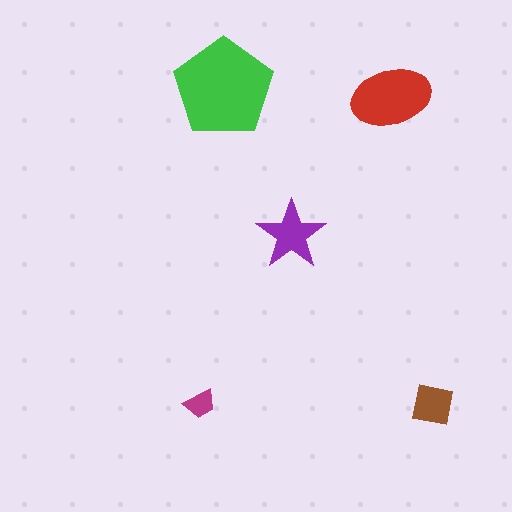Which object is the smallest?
The magenta trapezoid.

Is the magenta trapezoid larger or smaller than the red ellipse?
Smaller.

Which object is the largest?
The green pentagon.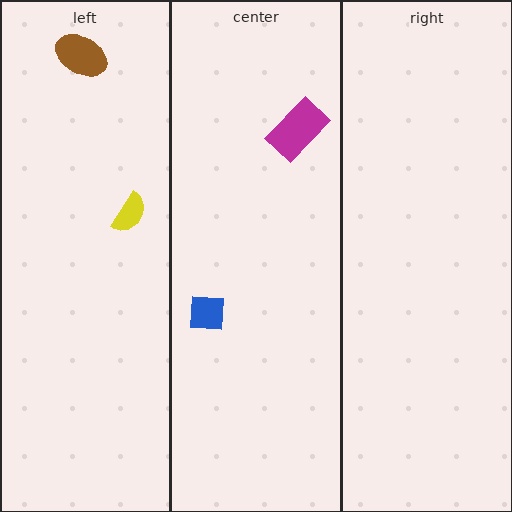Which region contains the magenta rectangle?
The center region.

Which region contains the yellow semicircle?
The left region.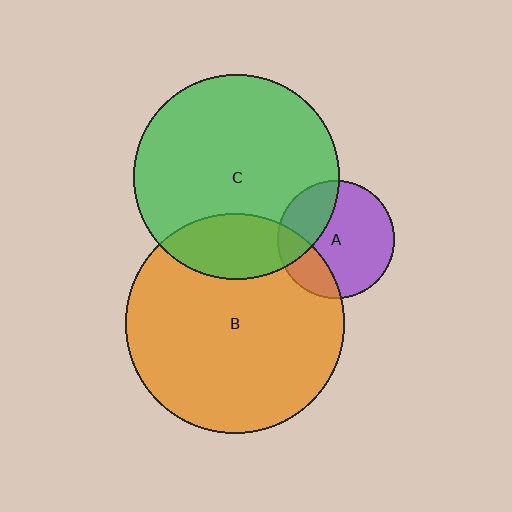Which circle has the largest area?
Circle B (orange).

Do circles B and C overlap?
Yes.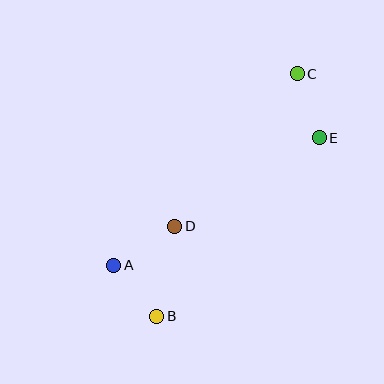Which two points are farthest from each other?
Points B and C are farthest from each other.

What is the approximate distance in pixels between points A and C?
The distance between A and C is approximately 265 pixels.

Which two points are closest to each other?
Points A and B are closest to each other.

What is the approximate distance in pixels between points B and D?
The distance between B and D is approximately 91 pixels.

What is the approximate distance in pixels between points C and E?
The distance between C and E is approximately 67 pixels.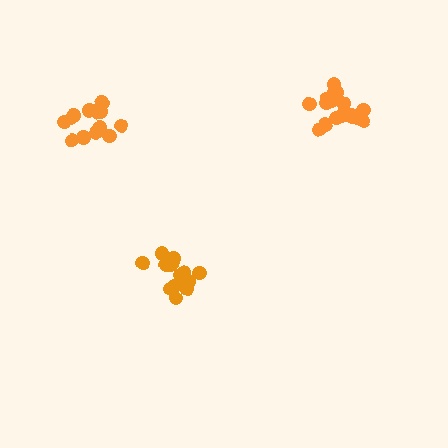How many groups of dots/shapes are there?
There are 3 groups.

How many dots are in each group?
Group 1: 15 dots, Group 2: 15 dots, Group 3: 19 dots (49 total).